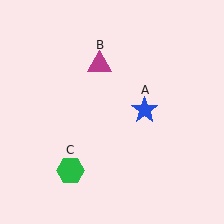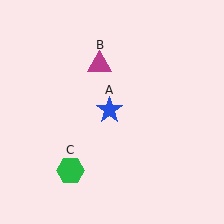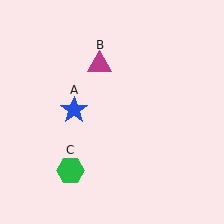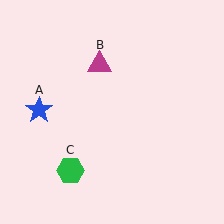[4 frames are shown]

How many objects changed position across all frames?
1 object changed position: blue star (object A).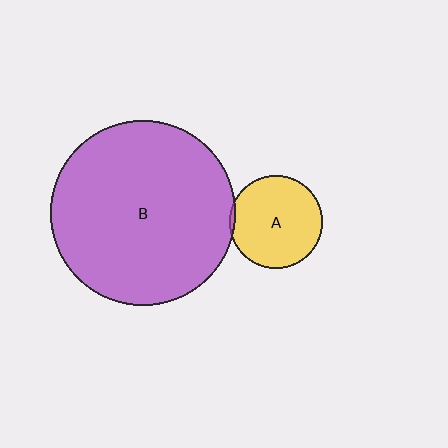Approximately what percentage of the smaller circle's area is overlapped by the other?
Approximately 5%.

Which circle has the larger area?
Circle B (purple).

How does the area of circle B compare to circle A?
Approximately 4.0 times.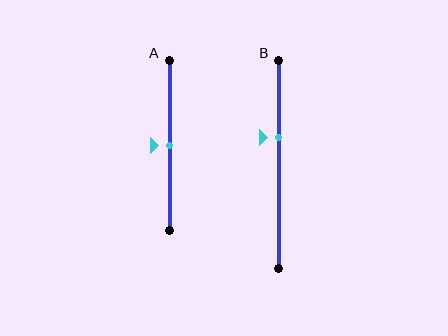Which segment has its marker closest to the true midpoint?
Segment A has its marker closest to the true midpoint.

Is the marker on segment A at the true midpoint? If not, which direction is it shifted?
Yes, the marker on segment A is at the true midpoint.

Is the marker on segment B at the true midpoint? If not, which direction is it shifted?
No, the marker on segment B is shifted upward by about 13% of the segment length.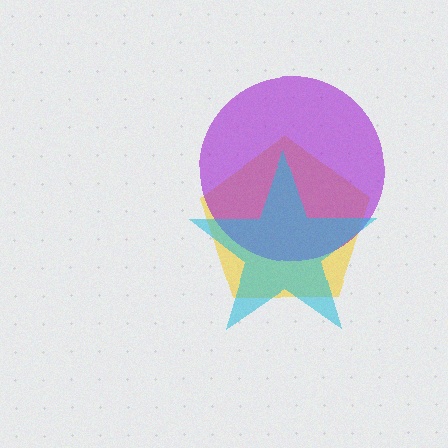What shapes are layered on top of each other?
The layered shapes are: a yellow pentagon, a purple circle, a cyan star.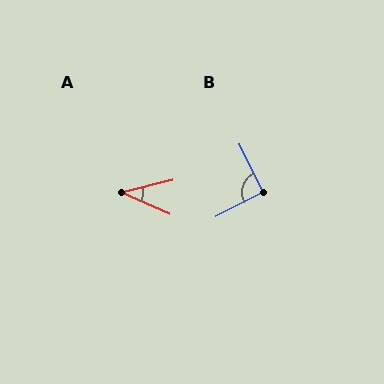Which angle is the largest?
B, at approximately 92 degrees.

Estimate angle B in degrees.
Approximately 92 degrees.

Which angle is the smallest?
A, at approximately 37 degrees.